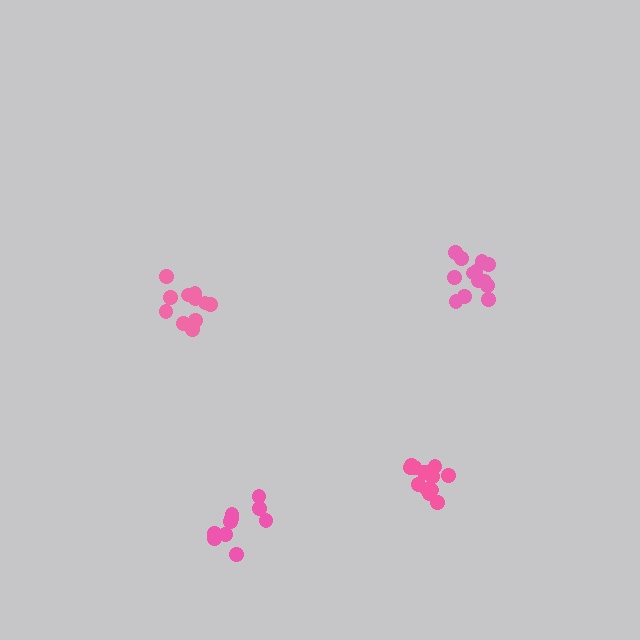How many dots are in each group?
Group 1: 14 dots, Group 2: 11 dots, Group 3: 13 dots, Group 4: 10 dots (48 total).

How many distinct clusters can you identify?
There are 4 distinct clusters.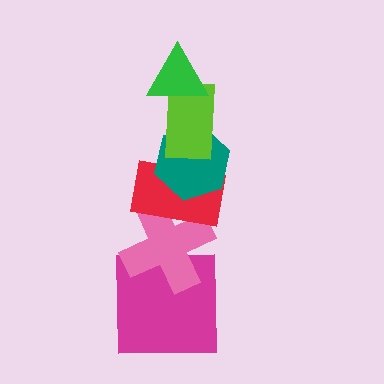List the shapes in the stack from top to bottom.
From top to bottom: the green triangle, the lime rectangle, the teal hexagon, the red rectangle, the pink cross, the magenta square.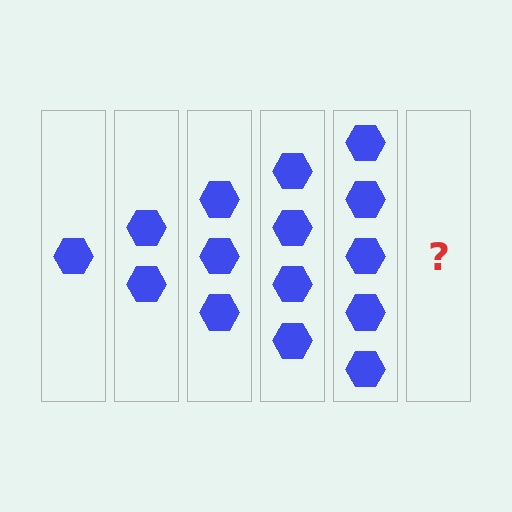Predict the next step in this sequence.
The next step is 6 hexagons.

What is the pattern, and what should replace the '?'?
The pattern is that each step adds one more hexagon. The '?' should be 6 hexagons.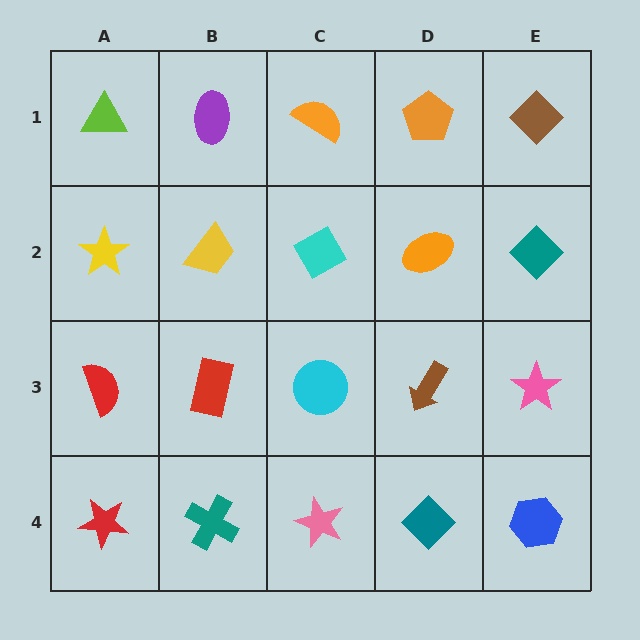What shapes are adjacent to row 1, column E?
A teal diamond (row 2, column E), an orange pentagon (row 1, column D).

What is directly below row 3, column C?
A pink star.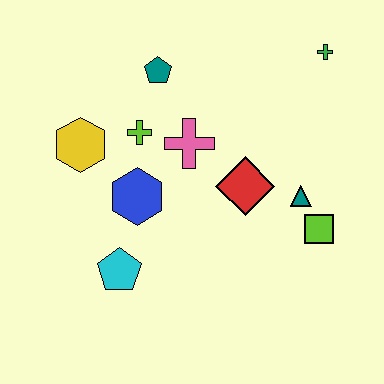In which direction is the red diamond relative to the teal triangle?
The red diamond is to the left of the teal triangle.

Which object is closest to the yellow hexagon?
The lime cross is closest to the yellow hexagon.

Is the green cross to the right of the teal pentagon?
Yes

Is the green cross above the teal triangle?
Yes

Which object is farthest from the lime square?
The yellow hexagon is farthest from the lime square.